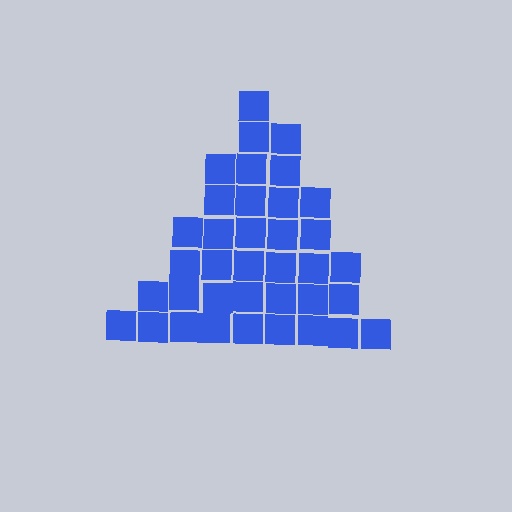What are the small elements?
The small elements are squares.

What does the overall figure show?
The overall figure shows a triangle.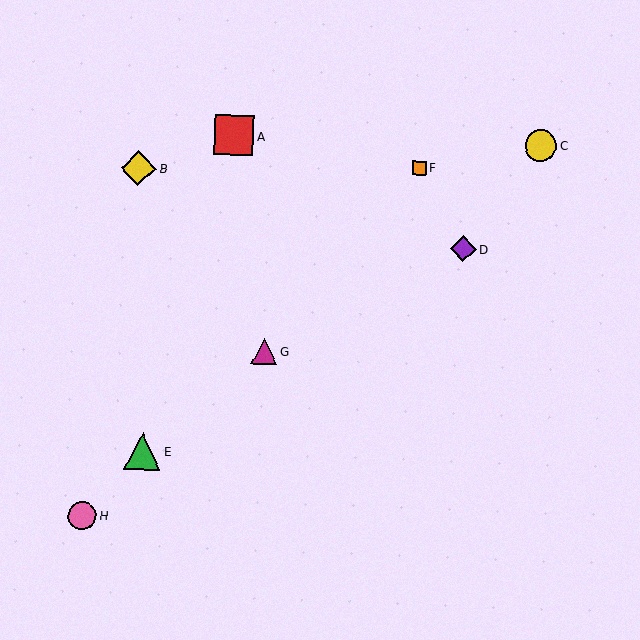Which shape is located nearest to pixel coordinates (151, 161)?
The yellow diamond (labeled B) at (139, 168) is nearest to that location.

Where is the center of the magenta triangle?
The center of the magenta triangle is at (264, 351).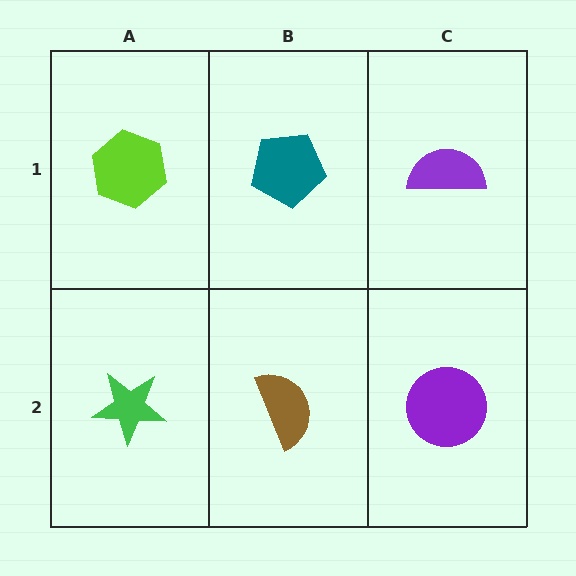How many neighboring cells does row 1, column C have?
2.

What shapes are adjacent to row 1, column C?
A purple circle (row 2, column C), a teal pentagon (row 1, column B).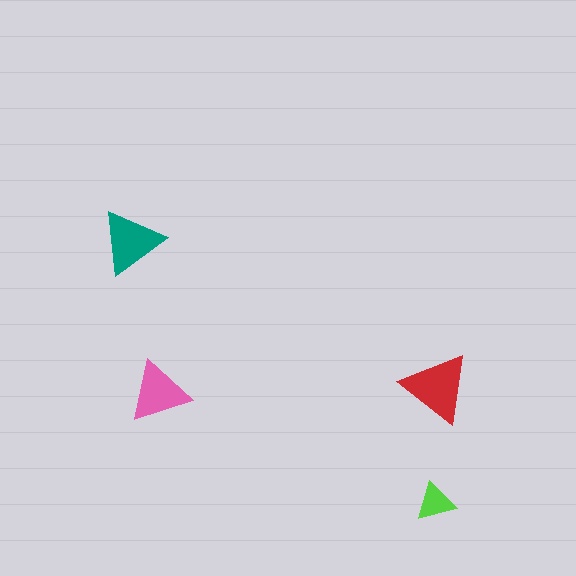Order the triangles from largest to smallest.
the red one, the teal one, the pink one, the lime one.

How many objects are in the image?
There are 4 objects in the image.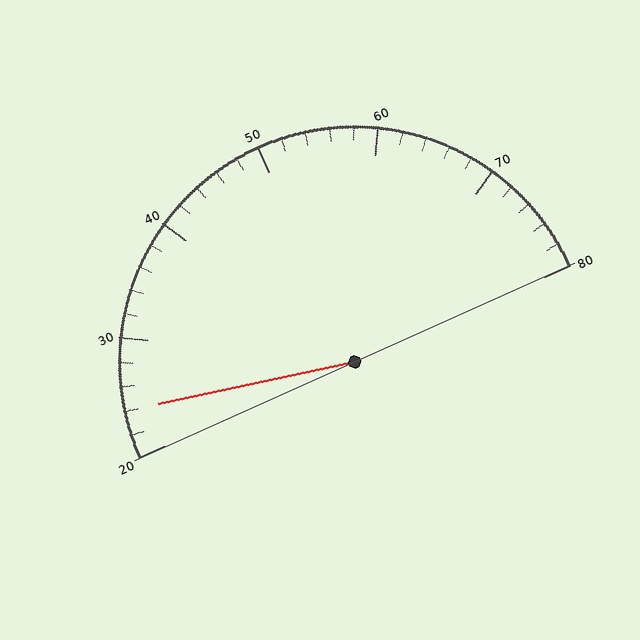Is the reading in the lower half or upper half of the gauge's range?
The reading is in the lower half of the range (20 to 80).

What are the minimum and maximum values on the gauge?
The gauge ranges from 20 to 80.